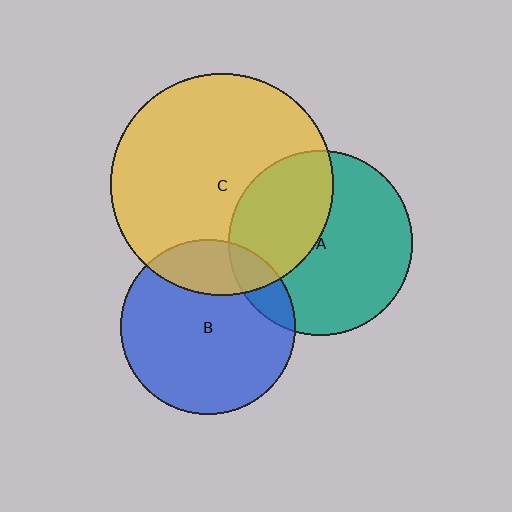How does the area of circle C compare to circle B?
Approximately 1.6 times.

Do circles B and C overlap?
Yes.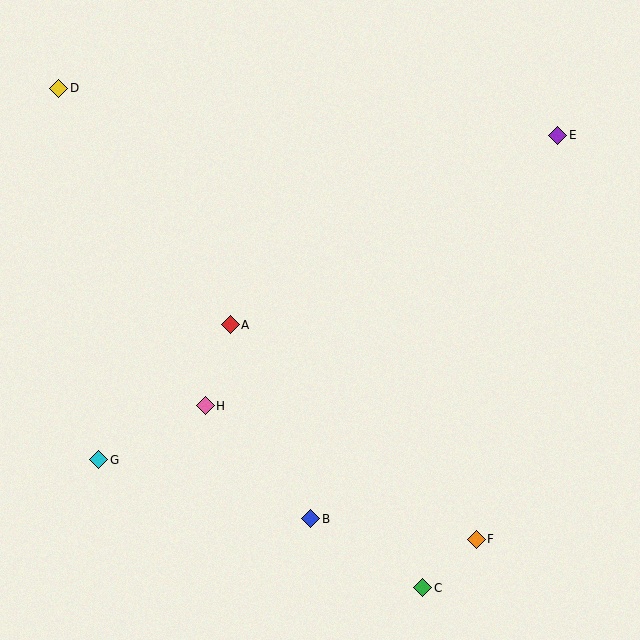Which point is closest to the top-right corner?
Point E is closest to the top-right corner.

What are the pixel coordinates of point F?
Point F is at (476, 539).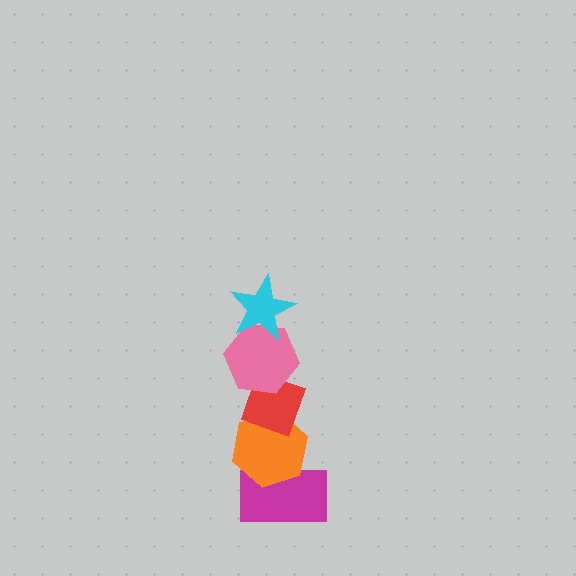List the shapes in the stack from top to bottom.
From top to bottom: the cyan star, the pink hexagon, the red diamond, the orange hexagon, the magenta rectangle.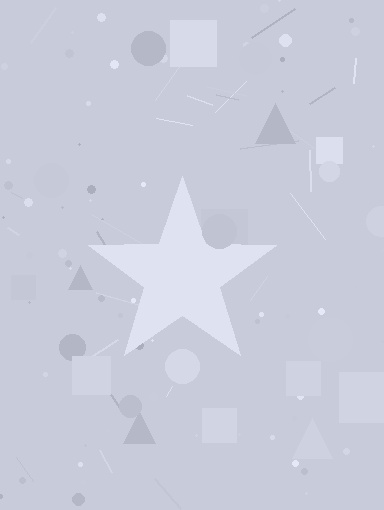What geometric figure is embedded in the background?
A star is embedded in the background.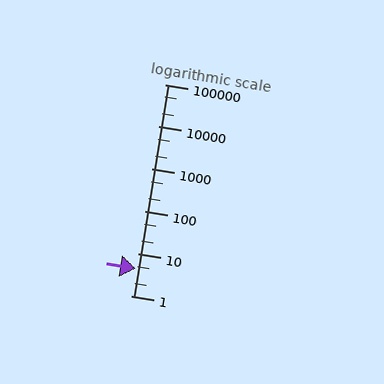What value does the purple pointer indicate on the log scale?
The pointer indicates approximately 4.5.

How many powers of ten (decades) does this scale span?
The scale spans 5 decades, from 1 to 100000.